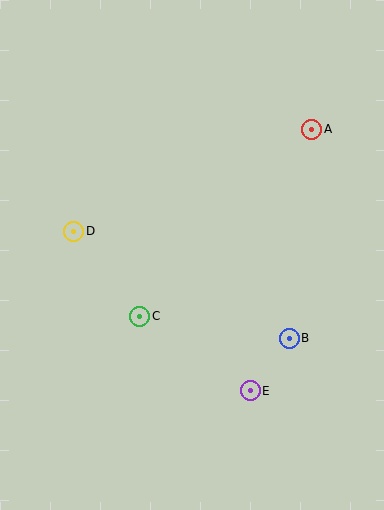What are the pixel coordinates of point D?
Point D is at (74, 231).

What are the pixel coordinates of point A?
Point A is at (312, 129).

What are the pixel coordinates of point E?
Point E is at (250, 391).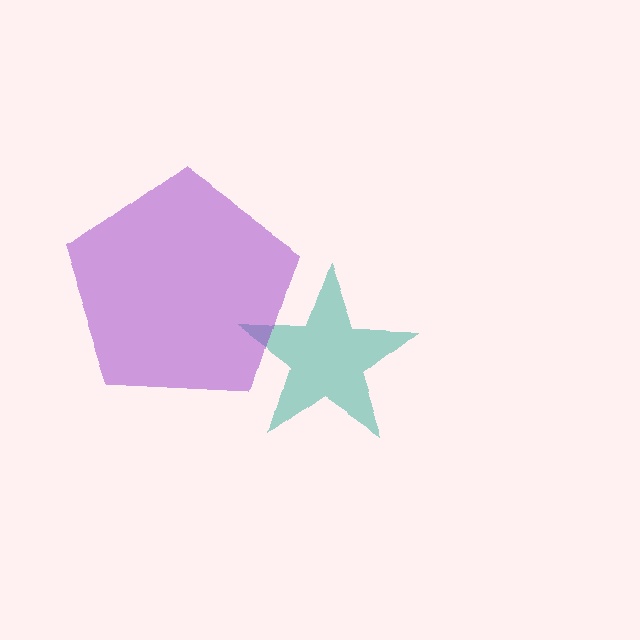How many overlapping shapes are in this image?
There are 2 overlapping shapes in the image.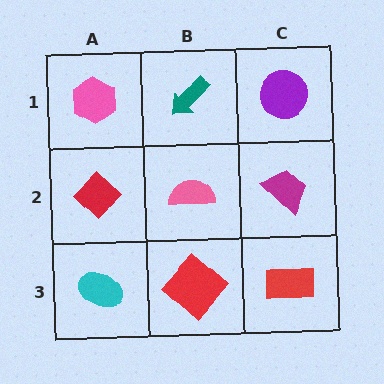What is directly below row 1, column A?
A red diamond.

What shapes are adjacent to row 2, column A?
A pink hexagon (row 1, column A), a cyan ellipse (row 3, column A), a pink semicircle (row 2, column B).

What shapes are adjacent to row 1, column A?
A red diamond (row 2, column A), a teal arrow (row 1, column B).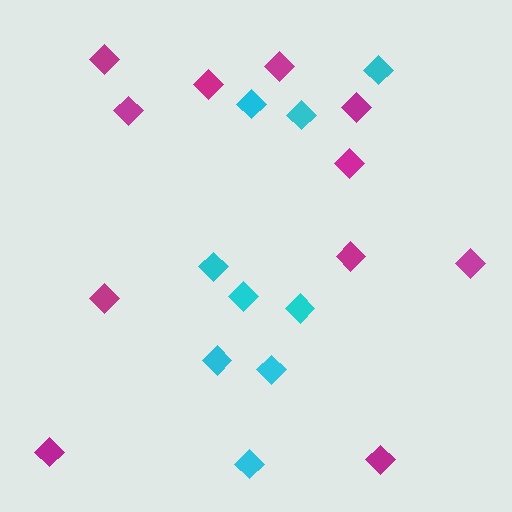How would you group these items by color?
There are 2 groups: one group of cyan diamonds (9) and one group of magenta diamonds (11).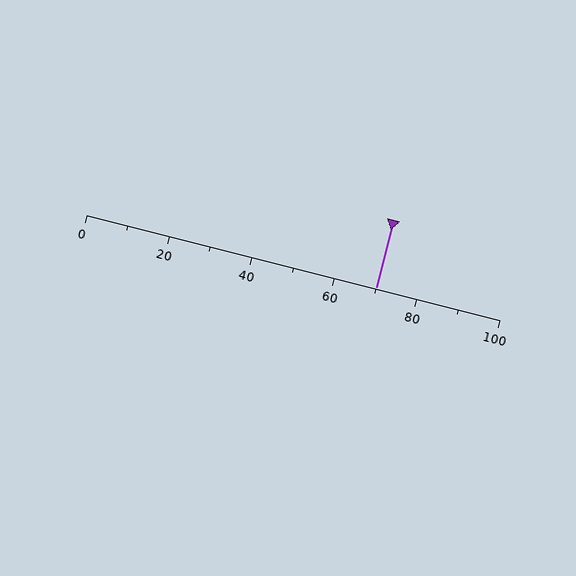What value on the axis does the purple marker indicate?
The marker indicates approximately 70.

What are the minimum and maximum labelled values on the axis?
The axis runs from 0 to 100.